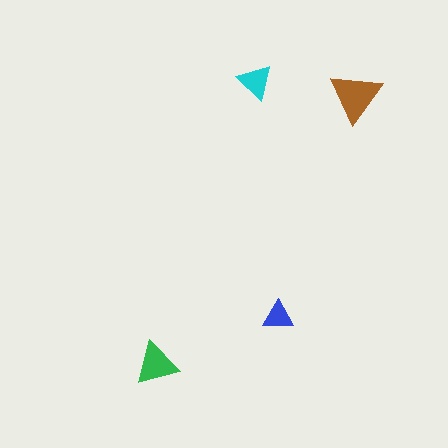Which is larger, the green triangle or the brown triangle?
The brown one.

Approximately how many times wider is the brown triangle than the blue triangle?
About 1.5 times wider.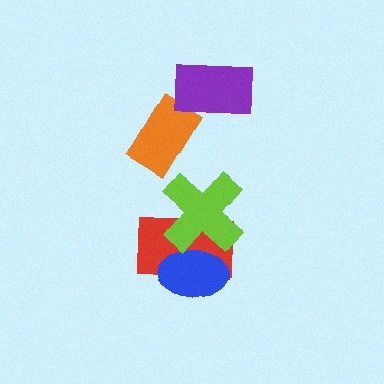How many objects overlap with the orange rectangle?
0 objects overlap with the orange rectangle.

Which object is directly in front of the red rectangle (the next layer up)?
The blue ellipse is directly in front of the red rectangle.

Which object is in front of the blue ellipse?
The lime cross is in front of the blue ellipse.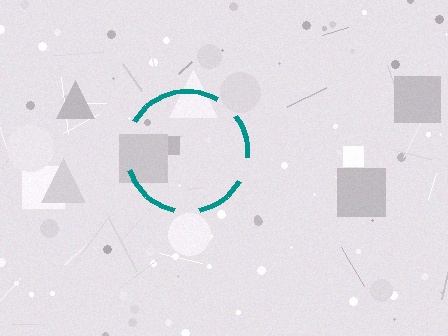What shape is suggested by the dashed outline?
The dashed outline suggests a circle.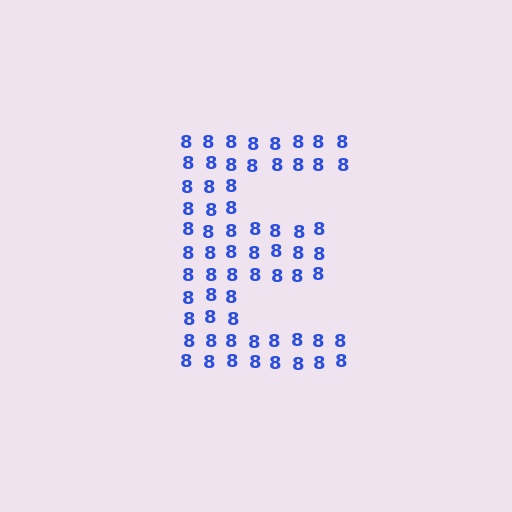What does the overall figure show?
The overall figure shows the letter E.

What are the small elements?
The small elements are digit 8's.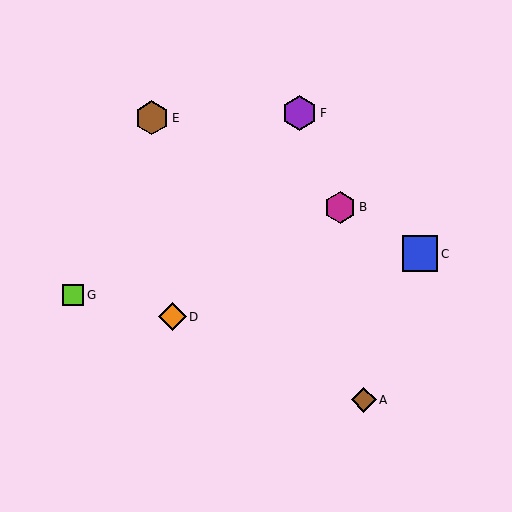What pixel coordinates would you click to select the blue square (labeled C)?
Click at (420, 254) to select the blue square C.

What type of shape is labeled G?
Shape G is a lime square.